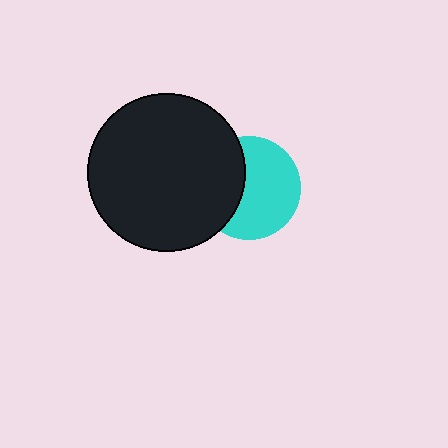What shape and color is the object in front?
The object in front is a black circle.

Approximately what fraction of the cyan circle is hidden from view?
Roughly 38% of the cyan circle is hidden behind the black circle.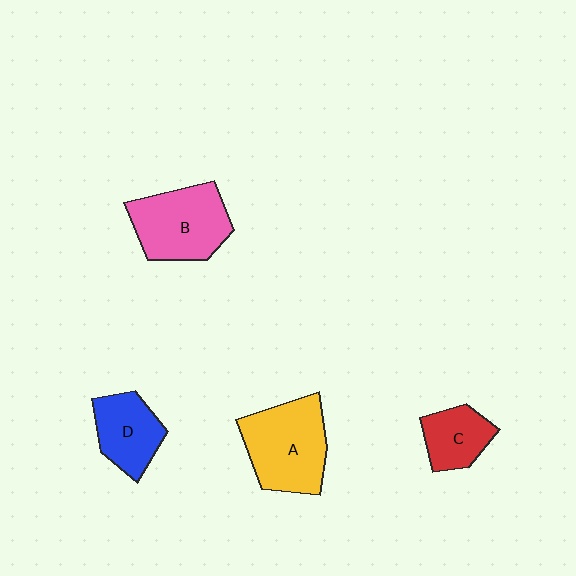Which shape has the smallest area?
Shape C (red).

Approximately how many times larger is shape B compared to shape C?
Approximately 1.7 times.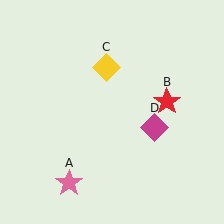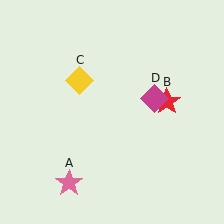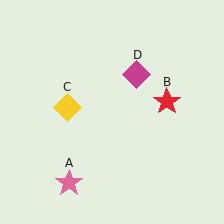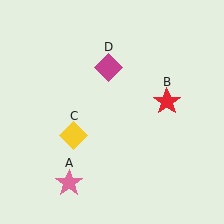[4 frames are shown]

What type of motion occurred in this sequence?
The yellow diamond (object C), magenta diamond (object D) rotated counterclockwise around the center of the scene.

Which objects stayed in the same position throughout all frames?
Pink star (object A) and red star (object B) remained stationary.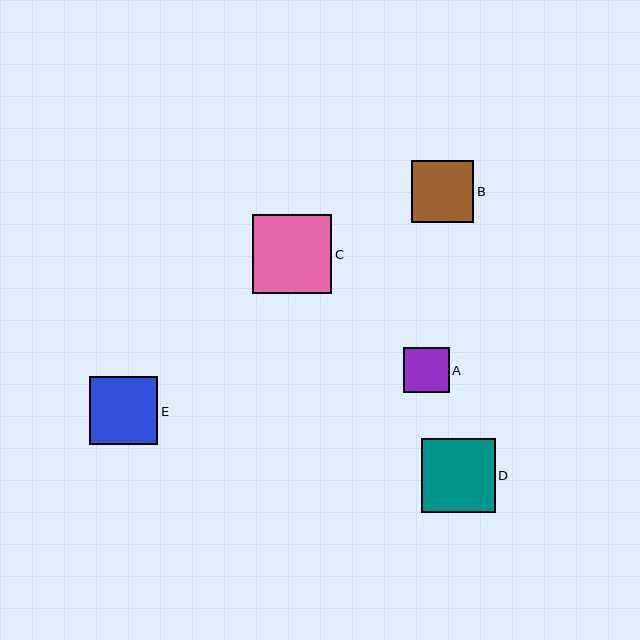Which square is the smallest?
Square A is the smallest with a size of approximately 45 pixels.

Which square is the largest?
Square C is the largest with a size of approximately 79 pixels.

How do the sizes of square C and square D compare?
Square C and square D are approximately the same size.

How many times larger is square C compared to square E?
Square C is approximately 1.2 times the size of square E.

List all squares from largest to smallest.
From largest to smallest: C, D, E, B, A.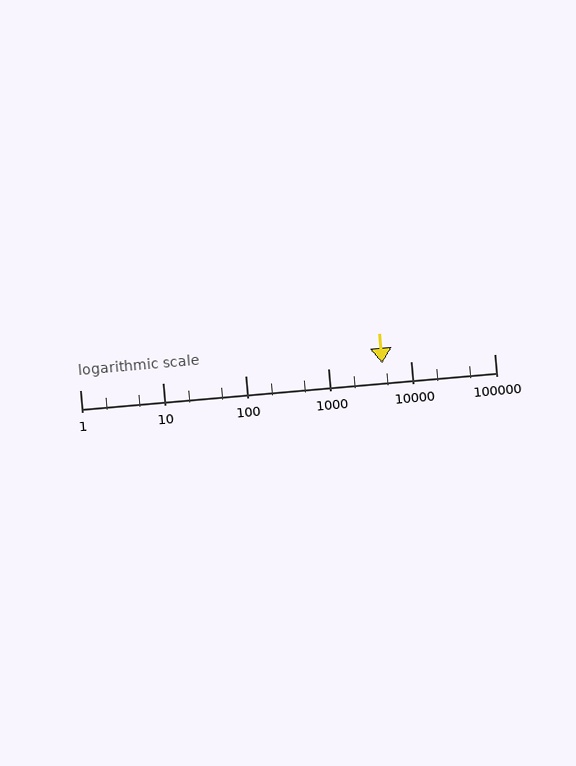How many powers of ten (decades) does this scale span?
The scale spans 5 decades, from 1 to 100000.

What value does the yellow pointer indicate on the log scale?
The pointer indicates approximately 4500.